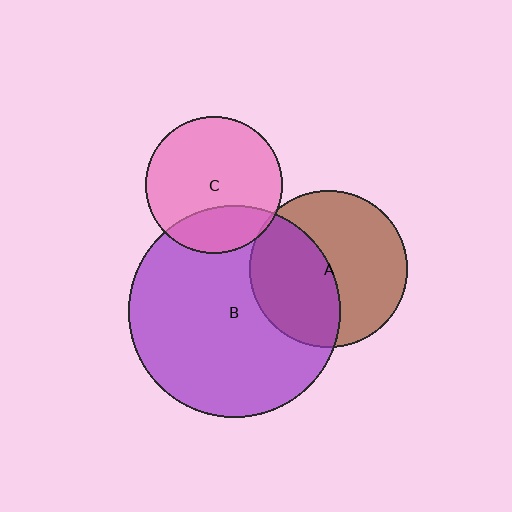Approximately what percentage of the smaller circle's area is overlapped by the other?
Approximately 5%.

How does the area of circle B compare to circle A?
Approximately 1.8 times.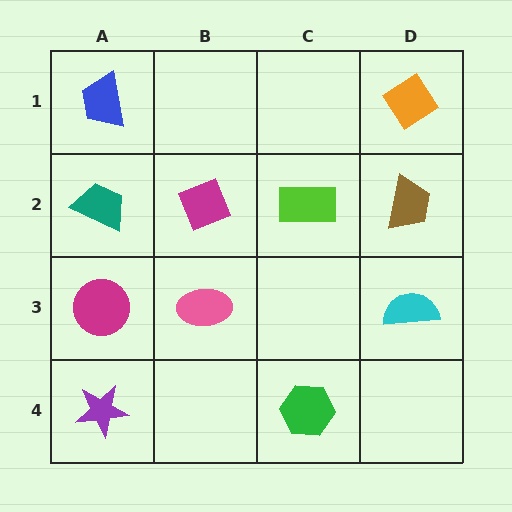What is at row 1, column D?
An orange diamond.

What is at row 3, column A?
A magenta circle.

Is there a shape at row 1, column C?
No, that cell is empty.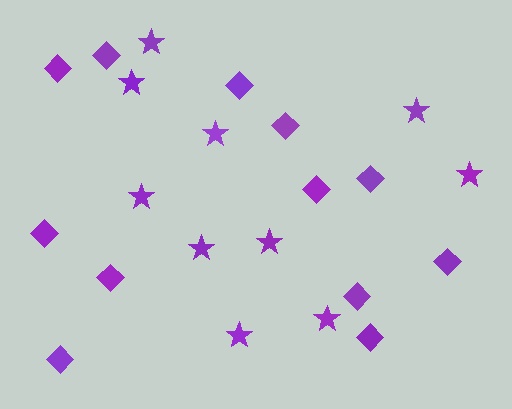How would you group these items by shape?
There are 2 groups: one group of diamonds (12) and one group of stars (10).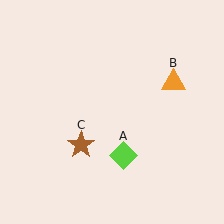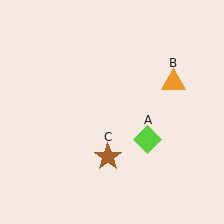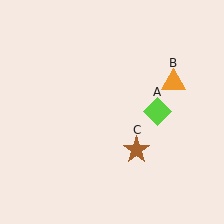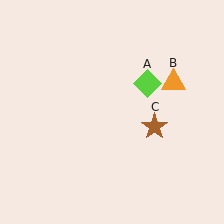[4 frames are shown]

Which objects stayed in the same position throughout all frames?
Orange triangle (object B) remained stationary.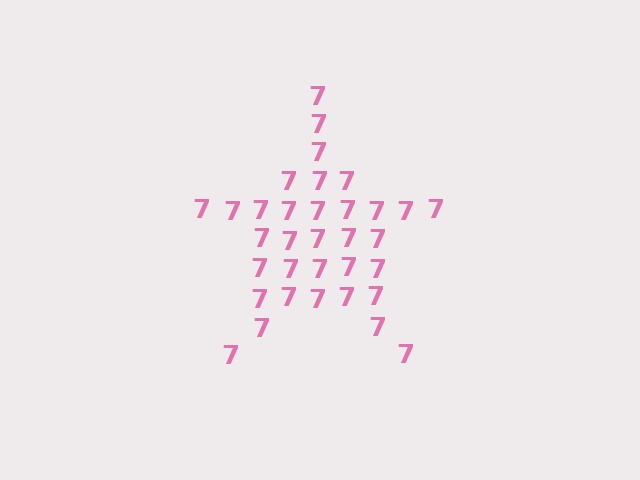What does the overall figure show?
The overall figure shows a star.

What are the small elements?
The small elements are digit 7's.